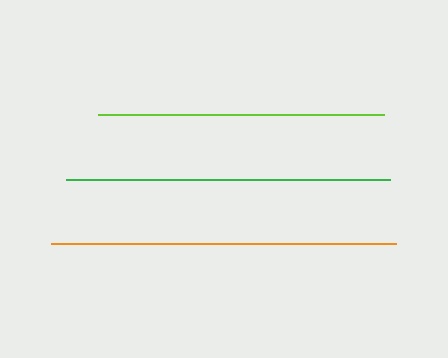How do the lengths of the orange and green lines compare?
The orange and green lines are approximately the same length.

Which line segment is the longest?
The orange line is the longest at approximately 346 pixels.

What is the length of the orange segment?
The orange segment is approximately 346 pixels long.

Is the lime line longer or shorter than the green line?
The green line is longer than the lime line.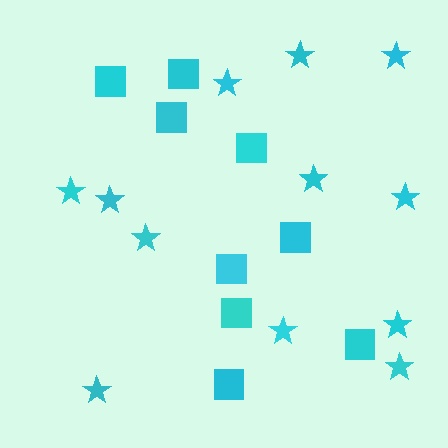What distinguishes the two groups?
There are 2 groups: one group of squares (9) and one group of stars (12).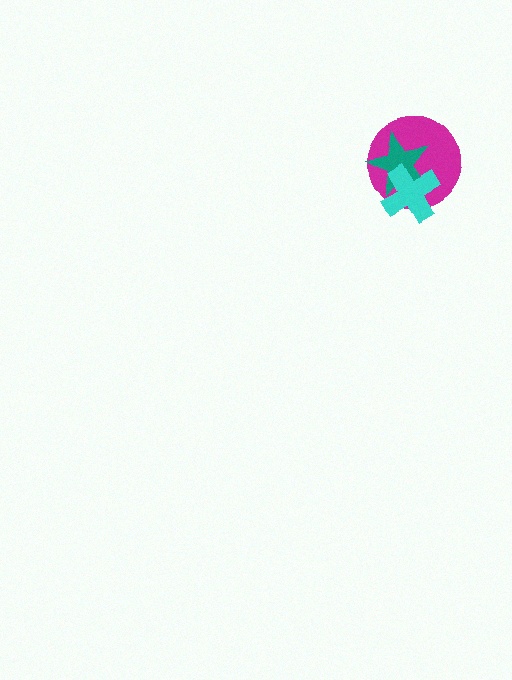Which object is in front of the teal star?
The cyan cross is in front of the teal star.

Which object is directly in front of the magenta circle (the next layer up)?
The teal star is directly in front of the magenta circle.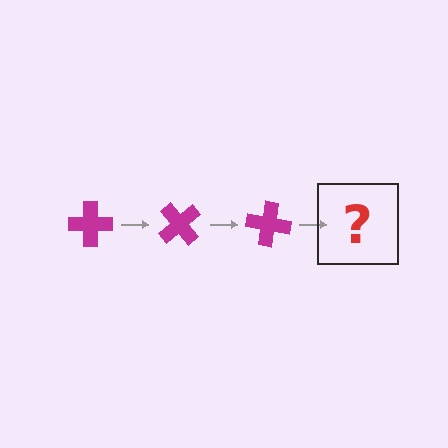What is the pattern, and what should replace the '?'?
The pattern is that the cross rotates 50 degrees each step. The '?' should be a magenta cross rotated 150 degrees.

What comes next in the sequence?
The next element should be a magenta cross rotated 150 degrees.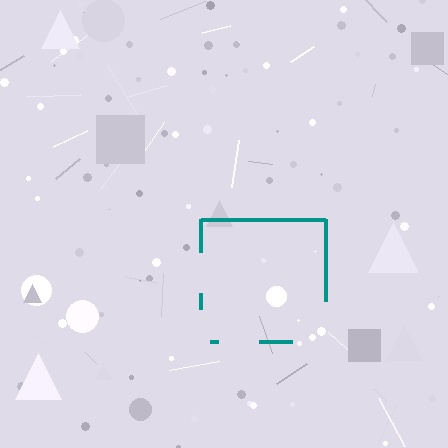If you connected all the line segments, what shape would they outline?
They would outline a square.